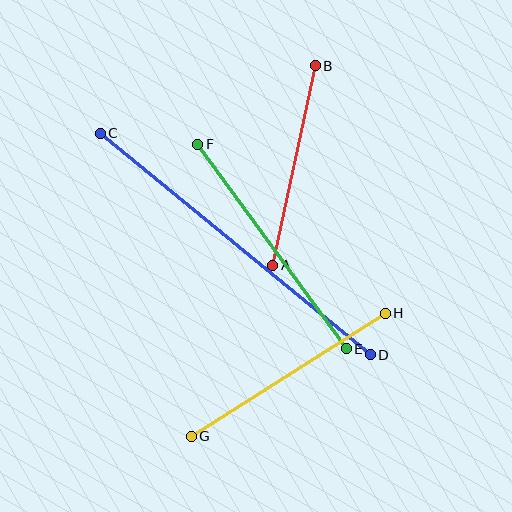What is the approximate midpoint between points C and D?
The midpoint is at approximately (235, 244) pixels.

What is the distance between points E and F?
The distance is approximately 253 pixels.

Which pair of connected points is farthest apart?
Points C and D are farthest apart.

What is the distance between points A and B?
The distance is approximately 204 pixels.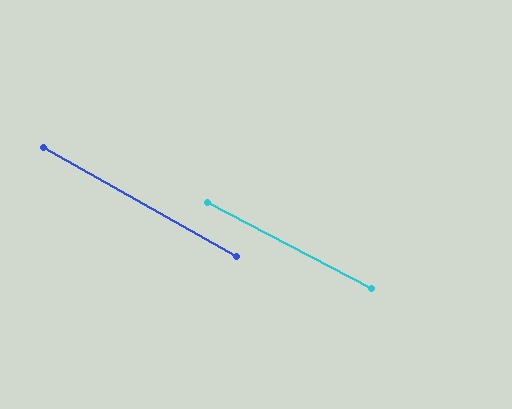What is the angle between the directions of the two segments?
Approximately 2 degrees.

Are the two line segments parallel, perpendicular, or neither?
Parallel — their directions differ by only 1.5°.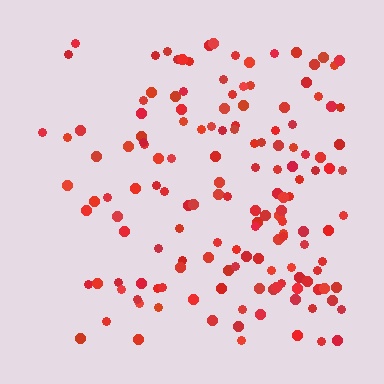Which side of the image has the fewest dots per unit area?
The left.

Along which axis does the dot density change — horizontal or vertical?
Horizontal.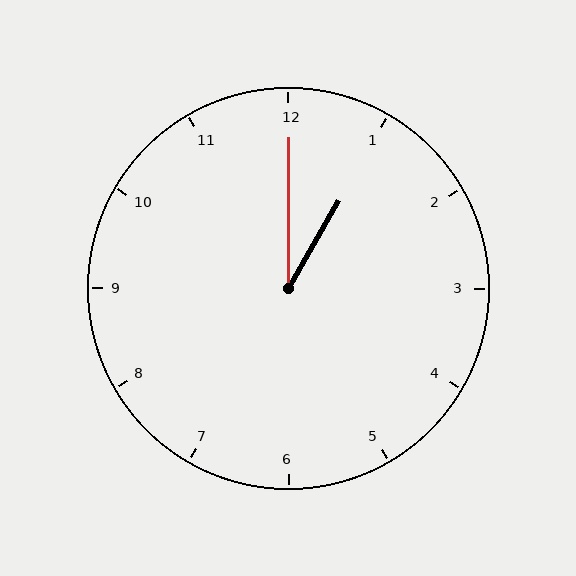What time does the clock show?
1:00.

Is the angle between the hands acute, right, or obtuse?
It is acute.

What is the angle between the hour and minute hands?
Approximately 30 degrees.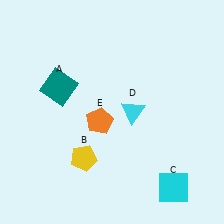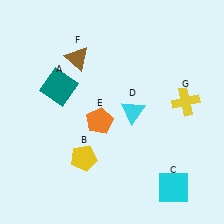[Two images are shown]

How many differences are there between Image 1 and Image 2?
There are 2 differences between the two images.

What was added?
A brown triangle (F), a yellow cross (G) were added in Image 2.